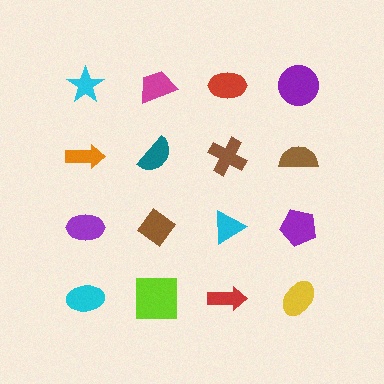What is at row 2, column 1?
An orange arrow.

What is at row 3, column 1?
A purple ellipse.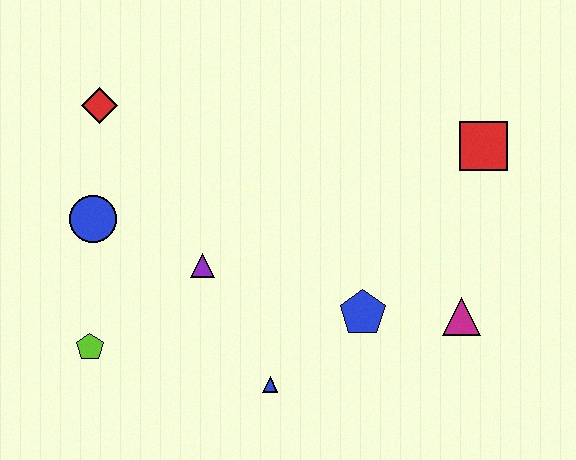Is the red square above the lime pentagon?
Yes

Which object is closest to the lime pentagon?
The blue circle is closest to the lime pentagon.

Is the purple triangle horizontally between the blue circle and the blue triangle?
Yes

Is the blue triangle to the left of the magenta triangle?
Yes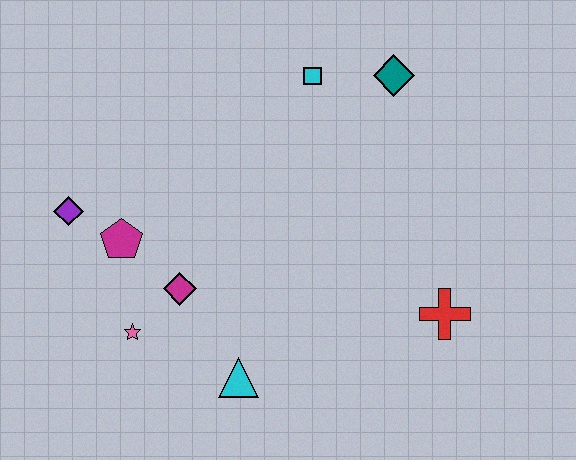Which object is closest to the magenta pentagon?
The purple diamond is closest to the magenta pentagon.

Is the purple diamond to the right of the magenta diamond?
No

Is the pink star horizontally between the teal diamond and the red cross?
No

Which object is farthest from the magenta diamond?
The teal diamond is farthest from the magenta diamond.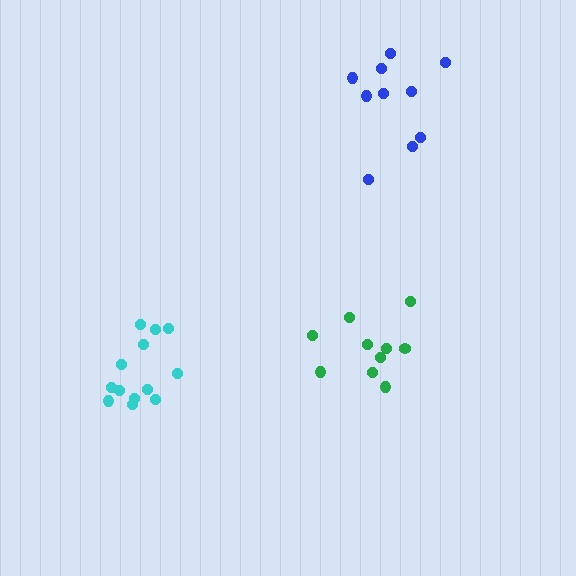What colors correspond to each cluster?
The clusters are colored: green, blue, cyan.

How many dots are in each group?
Group 1: 10 dots, Group 2: 10 dots, Group 3: 13 dots (33 total).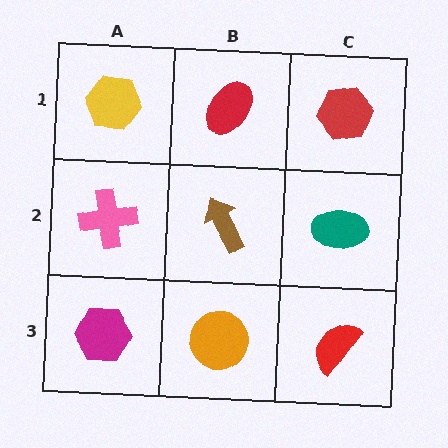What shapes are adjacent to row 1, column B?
A brown arrow (row 2, column B), a yellow hexagon (row 1, column A), a red hexagon (row 1, column C).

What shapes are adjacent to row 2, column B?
A red ellipse (row 1, column B), an orange circle (row 3, column B), a pink cross (row 2, column A), a teal ellipse (row 2, column C).